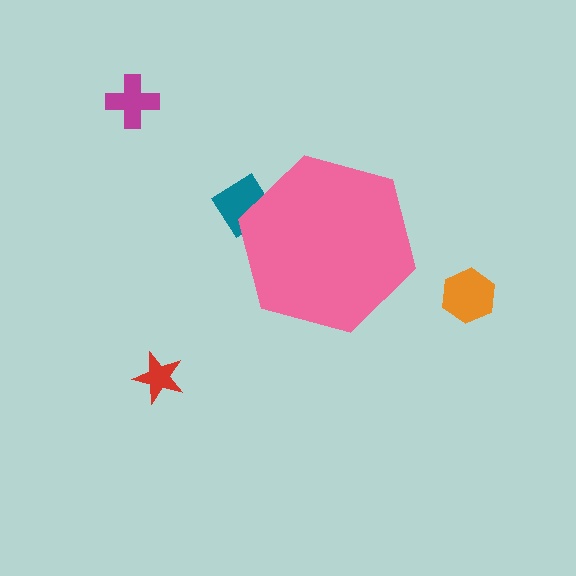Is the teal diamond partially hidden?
Yes, the teal diamond is partially hidden behind the pink hexagon.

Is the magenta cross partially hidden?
No, the magenta cross is fully visible.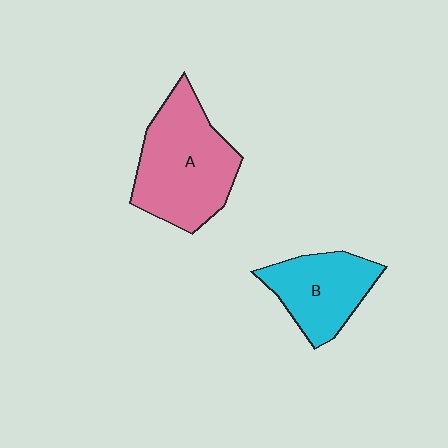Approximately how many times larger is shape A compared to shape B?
Approximately 1.5 times.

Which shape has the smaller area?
Shape B (cyan).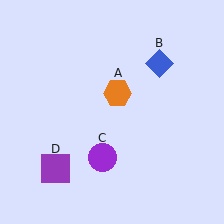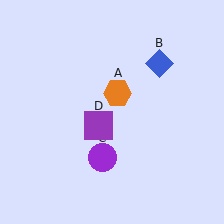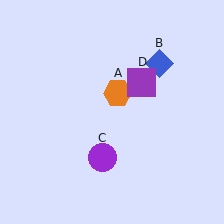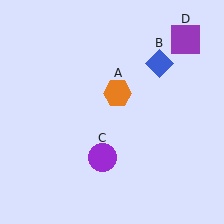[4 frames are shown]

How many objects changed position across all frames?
1 object changed position: purple square (object D).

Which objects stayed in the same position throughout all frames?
Orange hexagon (object A) and blue diamond (object B) and purple circle (object C) remained stationary.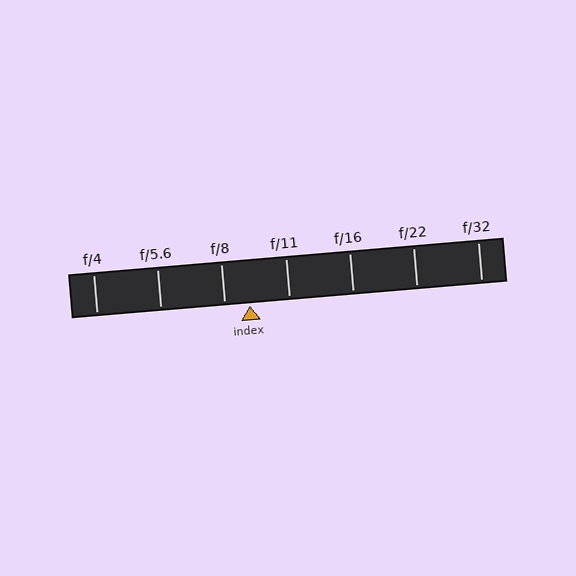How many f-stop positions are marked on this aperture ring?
There are 7 f-stop positions marked.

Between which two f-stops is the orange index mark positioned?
The index mark is between f/8 and f/11.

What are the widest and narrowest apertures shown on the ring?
The widest aperture shown is f/4 and the narrowest is f/32.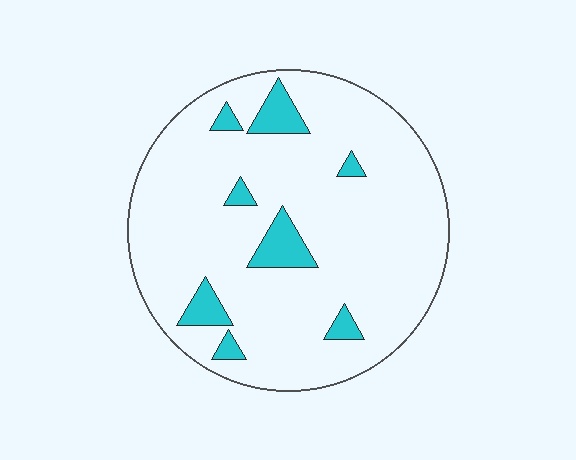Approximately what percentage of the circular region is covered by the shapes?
Approximately 10%.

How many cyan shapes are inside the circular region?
8.